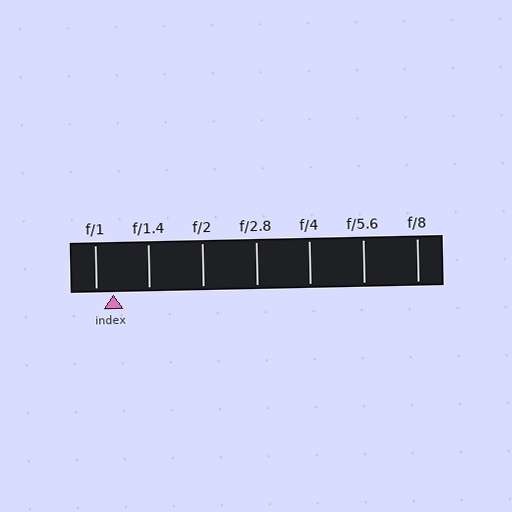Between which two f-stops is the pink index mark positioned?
The index mark is between f/1 and f/1.4.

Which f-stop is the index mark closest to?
The index mark is closest to f/1.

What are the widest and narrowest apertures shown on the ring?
The widest aperture shown is f/1 and the narrowest is f/8.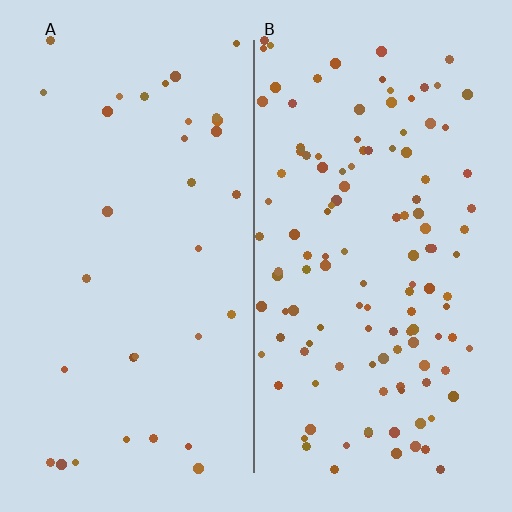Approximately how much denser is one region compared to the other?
Approximately 3.7× — region B over region A.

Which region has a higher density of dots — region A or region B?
B (the right).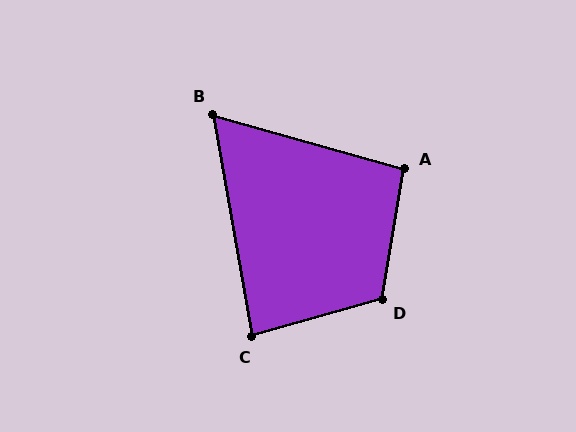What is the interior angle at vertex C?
Approximately 84 degrees (acute).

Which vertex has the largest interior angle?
D, at approximately 115 degrees.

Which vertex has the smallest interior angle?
B, at approximately 65 degrees.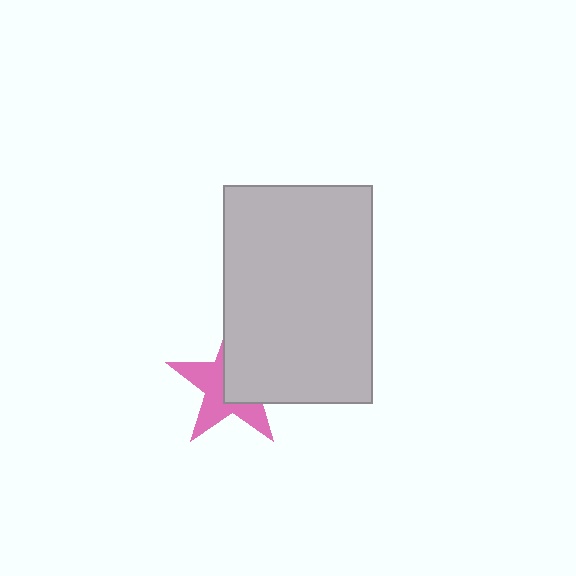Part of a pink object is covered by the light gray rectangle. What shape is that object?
It is a star.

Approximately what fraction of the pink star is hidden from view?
Roughly 48% of the pink star is hidden behind the light gray rectangle.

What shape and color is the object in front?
The object in front is a light gray rectangle.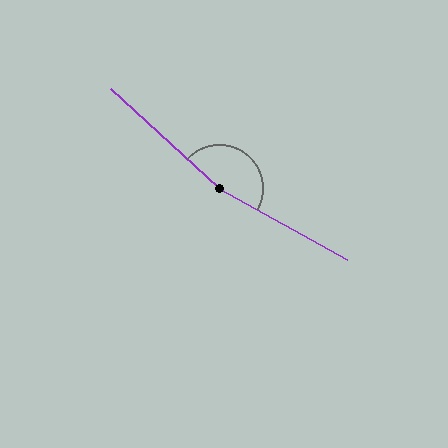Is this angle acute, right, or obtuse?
It is obtuse.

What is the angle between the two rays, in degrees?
Approximately 167 degrees.